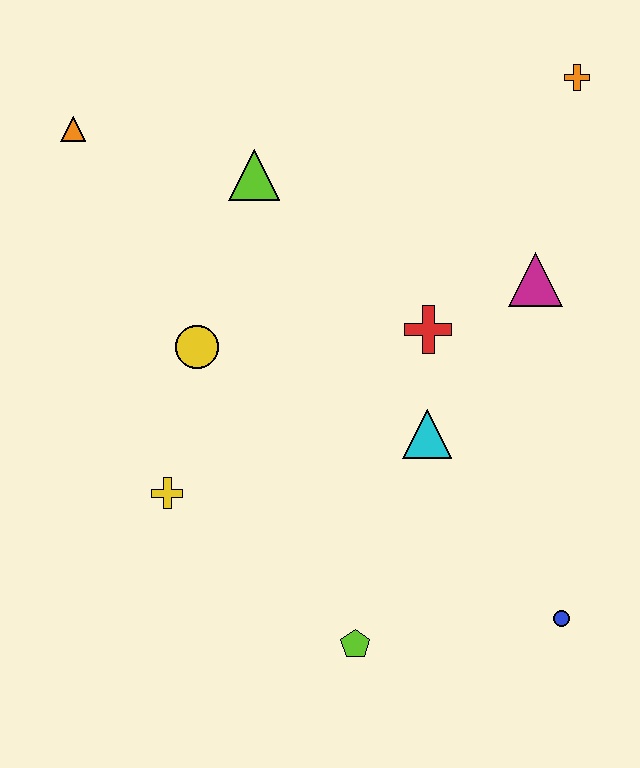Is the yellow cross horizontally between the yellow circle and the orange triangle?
Yes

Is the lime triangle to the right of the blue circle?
No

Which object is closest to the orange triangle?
The lime triangle is closest to the orange triangle.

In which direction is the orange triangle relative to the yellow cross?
The orange triangle is above the yellow cross.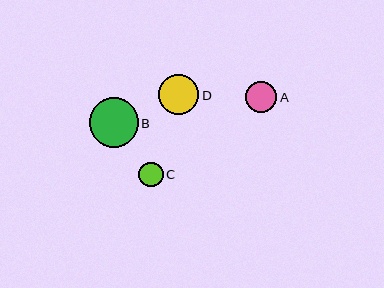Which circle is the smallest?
Circle C is the smallest with a size of approximately 25 pixels.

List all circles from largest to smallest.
From largest to smallest: B, D, A, C.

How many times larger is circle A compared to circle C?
Circle A is approximately 1.3 times the size of circle C.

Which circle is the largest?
Circle B is the largest with a size of approximately 49 pixels.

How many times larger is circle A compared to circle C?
Circle A is approximately 1.3 times the size of circle C.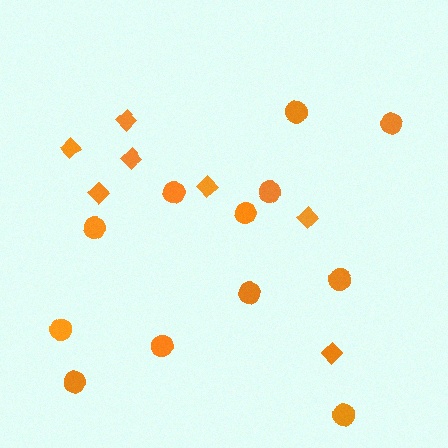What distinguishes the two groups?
There are 2 groups: one group of diamonds (7) and one group of circles (12).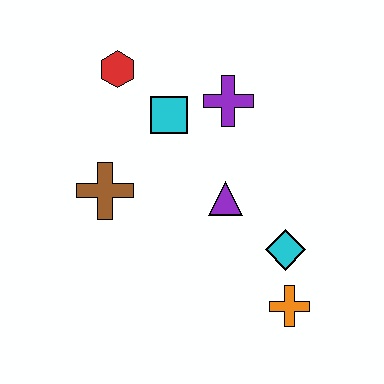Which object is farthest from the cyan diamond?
The red hexagon is farthest from the cyan diamond.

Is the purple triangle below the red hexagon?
Yes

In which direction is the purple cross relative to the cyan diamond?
The purple cross is above the cyan diamond.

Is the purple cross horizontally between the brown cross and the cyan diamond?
Yes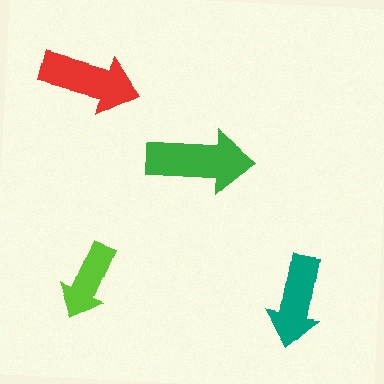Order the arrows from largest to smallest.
the green one, the red one, the teal one, the lime one.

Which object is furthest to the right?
The teal arrow is rightmost.